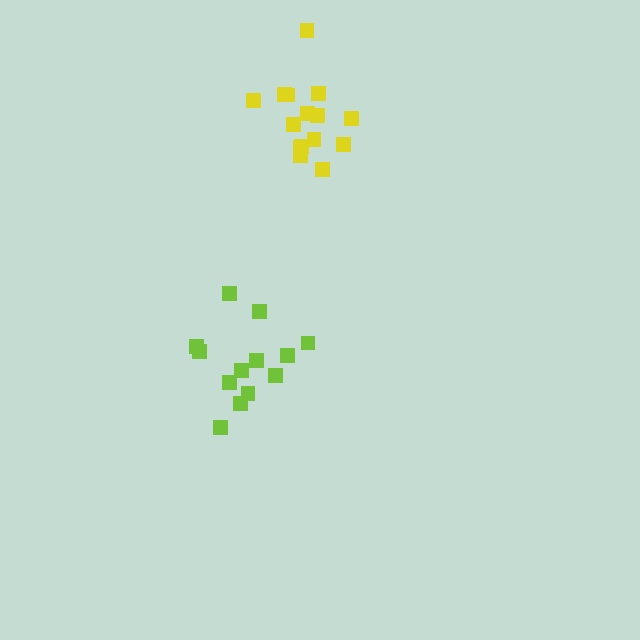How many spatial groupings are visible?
There are 2 spatial groupings.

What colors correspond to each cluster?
The clusters are colored: lime, yellow.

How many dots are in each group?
Group 1: 13 dots, Group 2: 15 dots (28 total).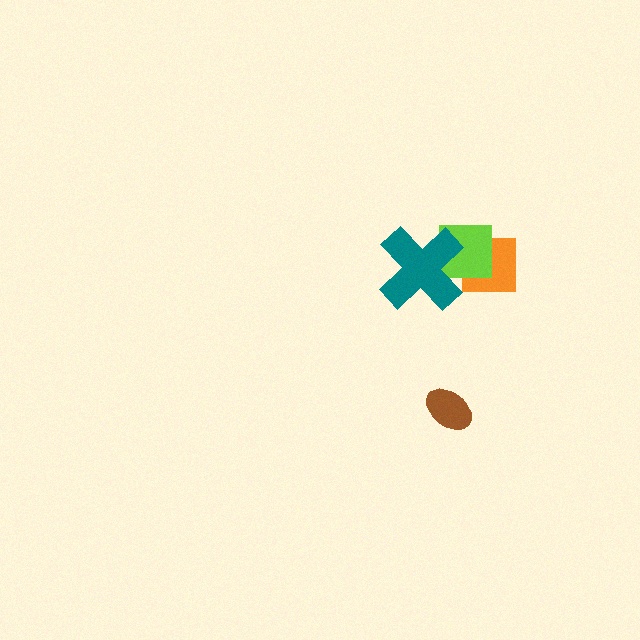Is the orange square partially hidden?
Yes, it is partially covered by another shape.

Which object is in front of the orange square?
The lime square is in front of the orange square.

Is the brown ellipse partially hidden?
No, no other shape covers it.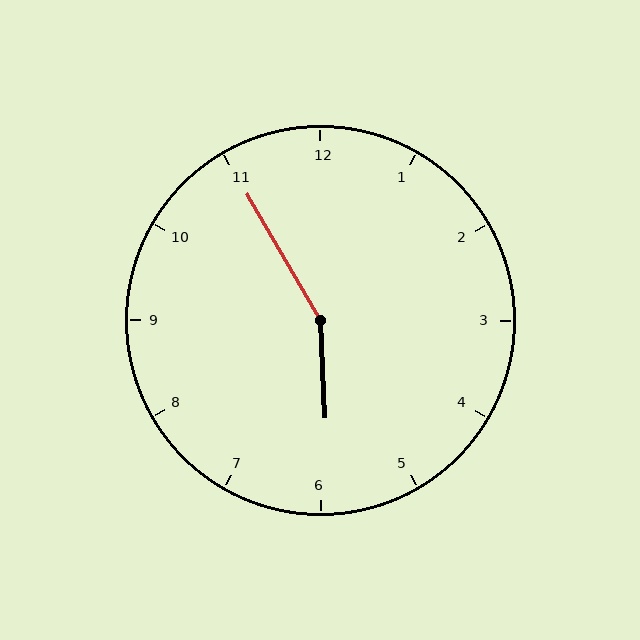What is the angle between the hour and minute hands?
Approximately 152 degrees.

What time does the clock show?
5:55.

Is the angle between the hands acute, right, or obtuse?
It is obtuse.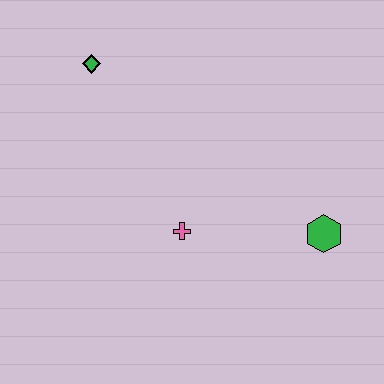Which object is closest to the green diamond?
The pink cross is closest to the green diamond.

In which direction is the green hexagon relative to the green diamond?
The green hexagon is to the right of the green diamond.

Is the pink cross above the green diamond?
No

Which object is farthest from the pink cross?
The green diamond is farthest from the pink cross.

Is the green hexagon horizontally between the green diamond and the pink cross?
No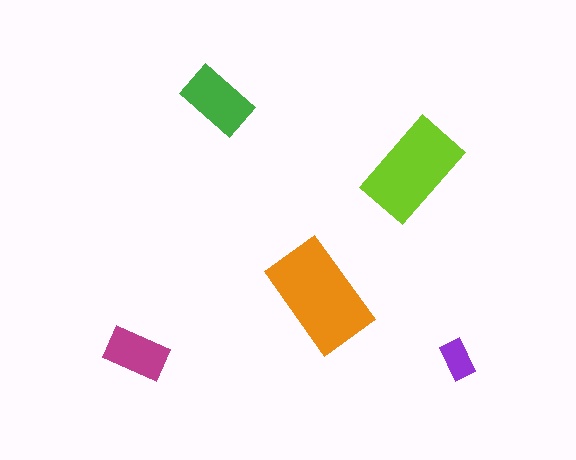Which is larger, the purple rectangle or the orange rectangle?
The orange one.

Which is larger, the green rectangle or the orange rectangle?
The orange one.